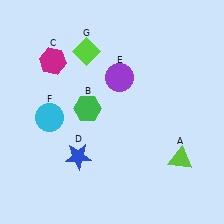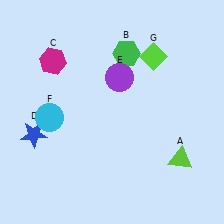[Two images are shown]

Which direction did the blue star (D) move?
The blue star (D) moved left.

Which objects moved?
The objects that moved are: the green hexagon (B), the blue star (D), the lime diamond (G).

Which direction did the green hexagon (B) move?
The green hexagon (B) moved up.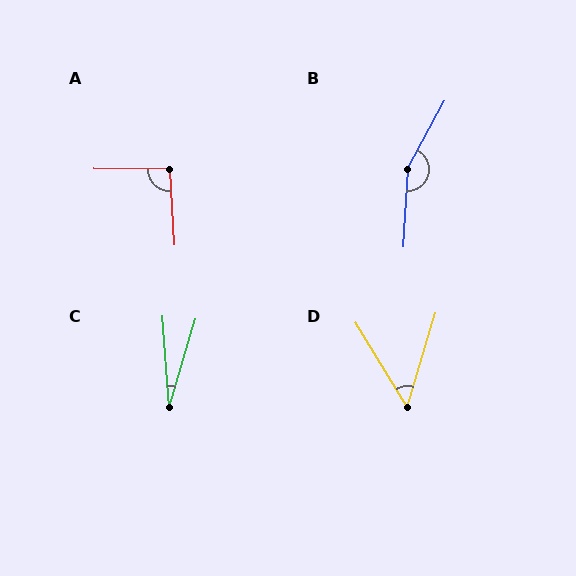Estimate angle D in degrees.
Approximately 48 degrees.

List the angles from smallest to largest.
C (21°), D (48°), A (94°), B (154°).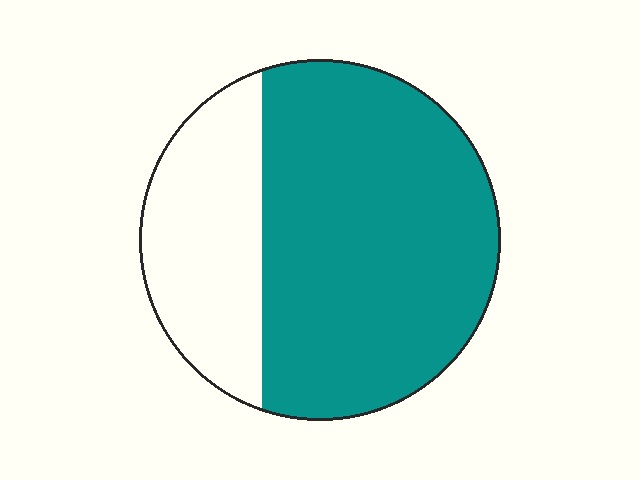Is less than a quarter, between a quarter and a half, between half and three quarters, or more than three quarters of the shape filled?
Between half and three quarters.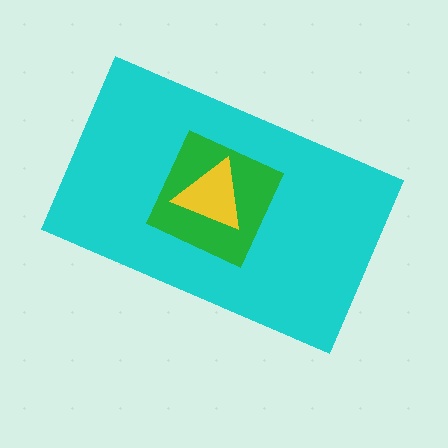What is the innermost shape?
The yellow triangle.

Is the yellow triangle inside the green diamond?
Yes.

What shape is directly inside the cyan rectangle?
The green diamond.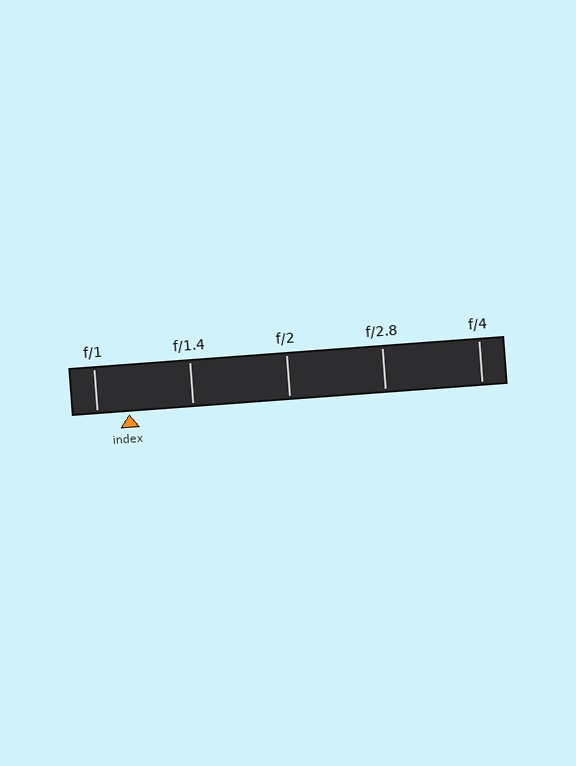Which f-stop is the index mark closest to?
The index mark is closest to f/1.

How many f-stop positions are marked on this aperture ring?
There are 5 f-stop positions marked.